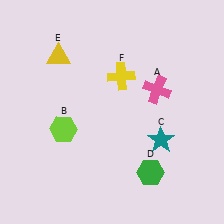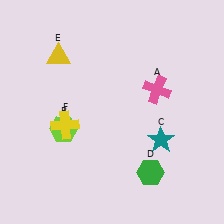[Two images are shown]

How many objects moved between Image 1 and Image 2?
1 object moved between the two images.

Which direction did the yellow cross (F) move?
The yellow cross (F) moved left.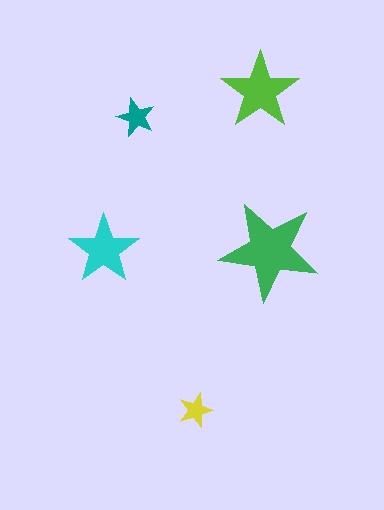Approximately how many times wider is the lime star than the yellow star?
About 2.5 times wider.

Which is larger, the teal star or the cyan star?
The cyan one.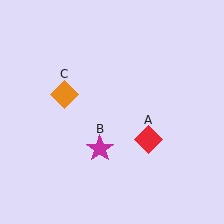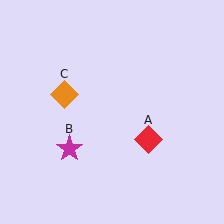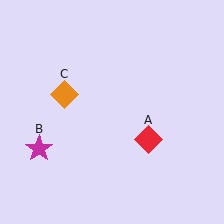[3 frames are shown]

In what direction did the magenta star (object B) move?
The magenta star (object B) moved left.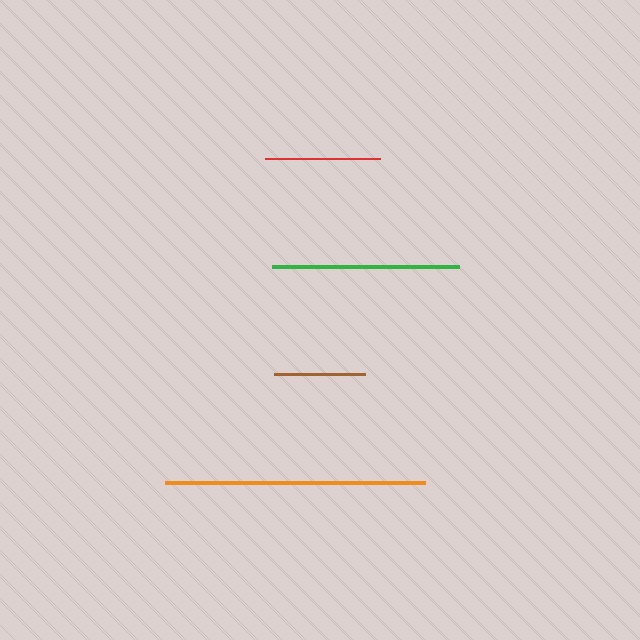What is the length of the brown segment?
The brown segment is approximately 91 pixels long.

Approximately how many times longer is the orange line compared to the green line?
The orange line is approximately 1.4 times the length of the green line.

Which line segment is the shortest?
The brown line is the shortest at approximately 91 pixels.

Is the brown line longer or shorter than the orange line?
The orange line is longer than the brown line.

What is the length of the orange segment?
The orange segment is approximately 260 pixels long.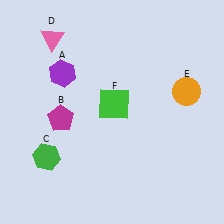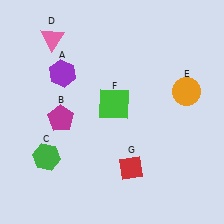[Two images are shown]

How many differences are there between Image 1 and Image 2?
There is 1 difference between the two images.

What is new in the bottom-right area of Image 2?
A red diamond (G) was added in the bottom-right area of Image 2.